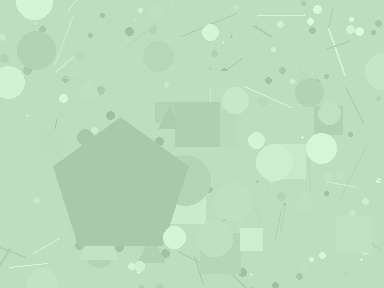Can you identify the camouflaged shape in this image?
The camouflaged shape is a pentagon.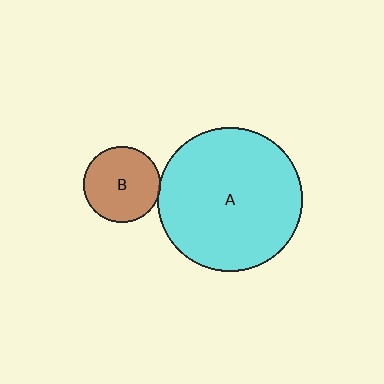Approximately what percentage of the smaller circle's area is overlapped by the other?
Approximately 5%.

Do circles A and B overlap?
Yes.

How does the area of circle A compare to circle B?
Approximately 3.5 times.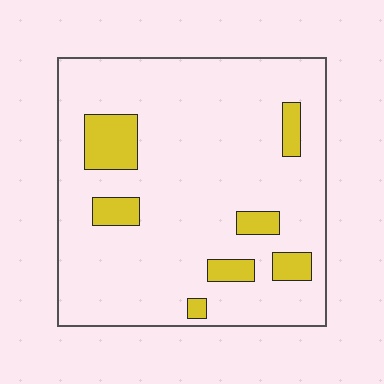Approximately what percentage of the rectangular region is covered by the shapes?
Approximately 15%.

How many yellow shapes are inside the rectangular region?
7.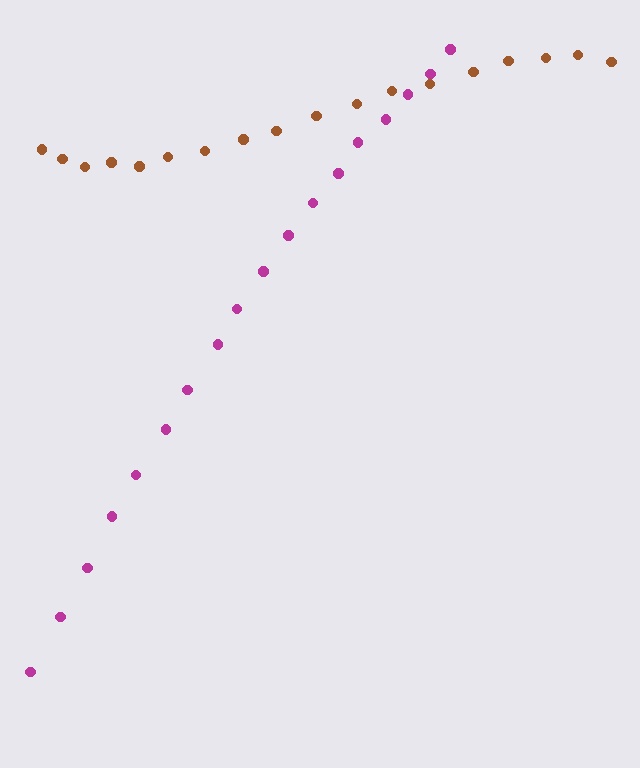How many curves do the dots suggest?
There are 2 distinct paths.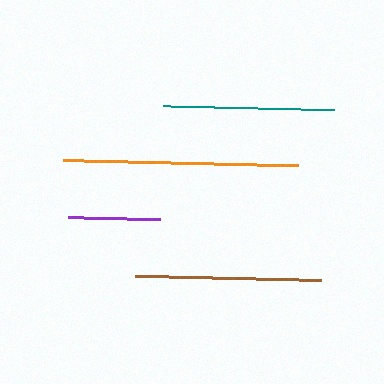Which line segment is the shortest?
The purple line is the shortest at approximately 93 pixels.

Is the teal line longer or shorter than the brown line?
The brown line is longer than the teal line.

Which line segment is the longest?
The orange line is the longest at approximately 236 pixels.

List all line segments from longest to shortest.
From longest to shortest: orange, brown, teal, purple.